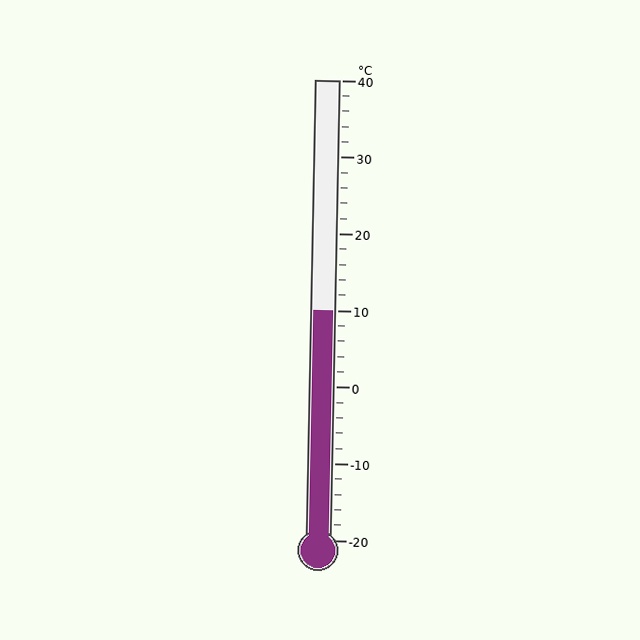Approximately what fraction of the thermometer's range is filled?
The thermometer is filled to approximately 50% of its range.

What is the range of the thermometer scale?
The thermometer scale ranges from -20°C to 40°C.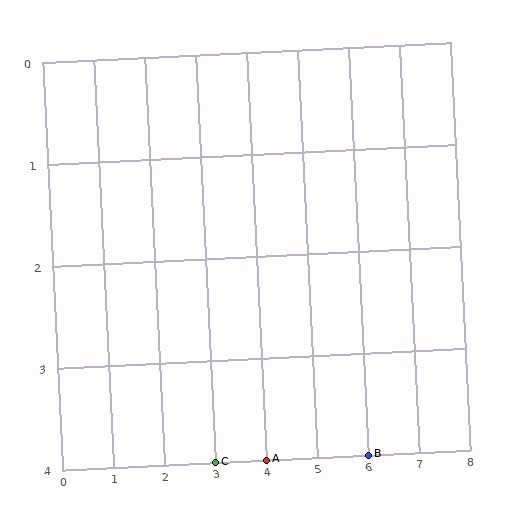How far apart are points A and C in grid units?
Points A and C are 1 column apart.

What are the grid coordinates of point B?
Point B is at grid coordinates (6, 4).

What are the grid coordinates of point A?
Point A is at grid coordinates (4, 4).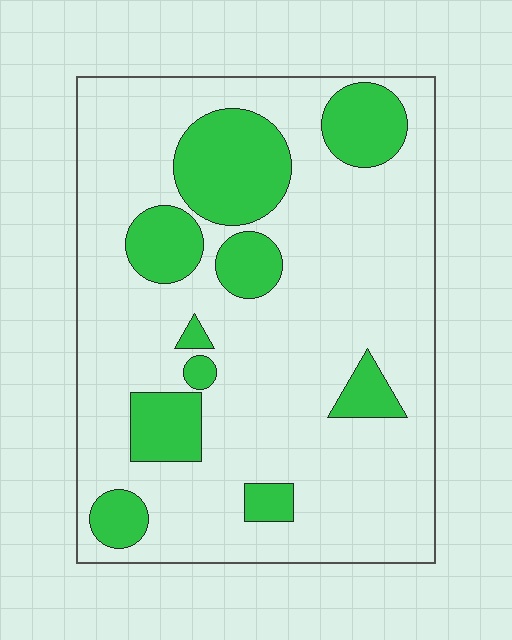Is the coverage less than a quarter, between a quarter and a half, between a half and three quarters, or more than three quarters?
Less than a quarter.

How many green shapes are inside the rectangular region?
10.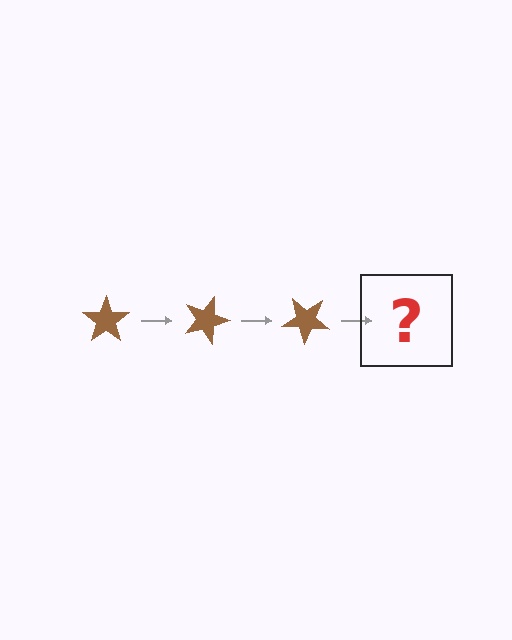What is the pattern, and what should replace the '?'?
The pattern is that the star rotates 20 degrees each step. The '?' should be a brown star rotated 60 degrees.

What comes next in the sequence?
The next element should be a brown star rotated 60 degrees.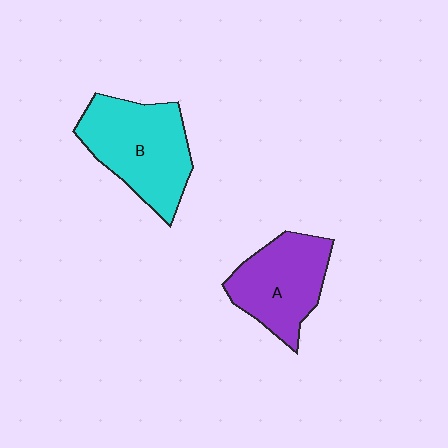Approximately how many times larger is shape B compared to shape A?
Approximately 1.2 times.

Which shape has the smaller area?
Shape A (purple).